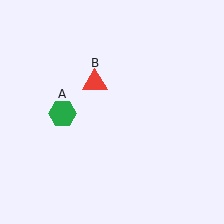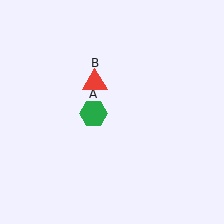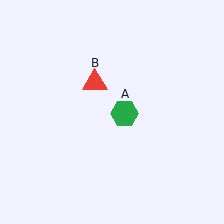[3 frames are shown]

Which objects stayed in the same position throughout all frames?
Red triangle (object B) remained stationary.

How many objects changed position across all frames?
1 object changed position: green hexagon (object A).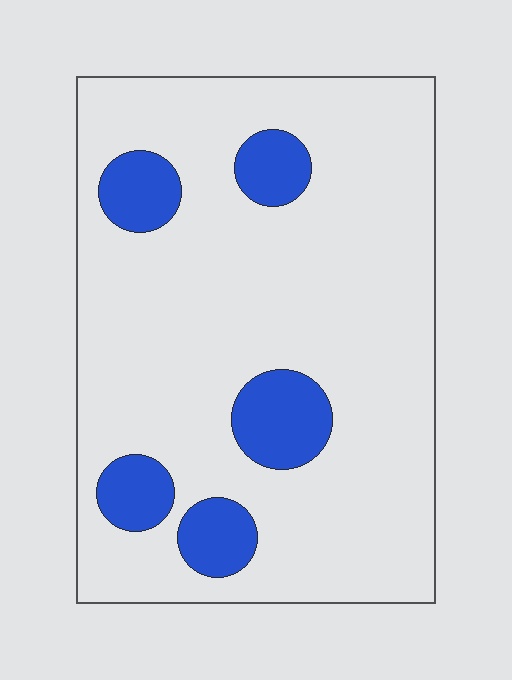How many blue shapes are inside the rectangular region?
5.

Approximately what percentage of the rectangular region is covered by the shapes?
Approximately 15%.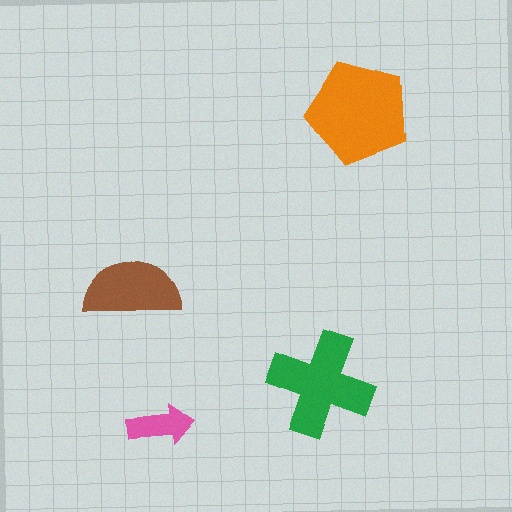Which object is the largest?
The orange pentagon.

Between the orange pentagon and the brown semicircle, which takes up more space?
The orange pentagon.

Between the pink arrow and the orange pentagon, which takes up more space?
The orange pentagon.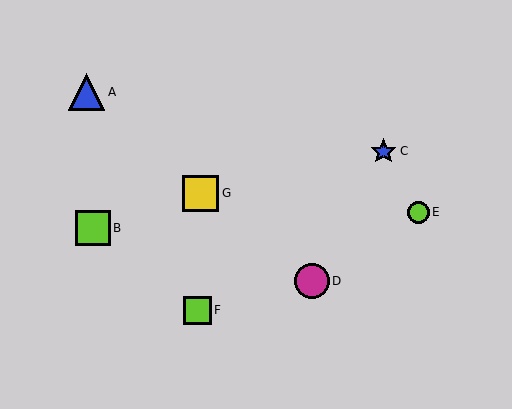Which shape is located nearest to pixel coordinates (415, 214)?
The lime circle (labeled E) at (418, 212) is nearest to that location.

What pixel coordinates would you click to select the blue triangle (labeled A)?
Click at (86, 92) to select the blue triangle A.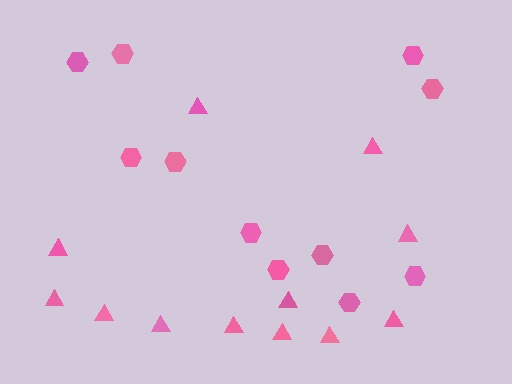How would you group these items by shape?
There are 2 groups: one group of hexagons (11) and one group of triangles (12).